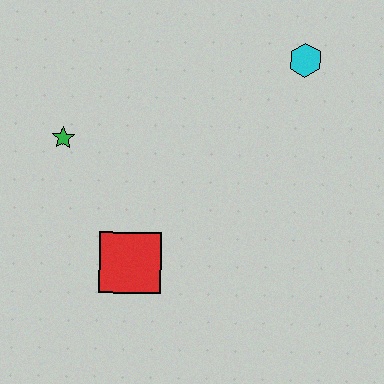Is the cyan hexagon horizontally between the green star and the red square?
No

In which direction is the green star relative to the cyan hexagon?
The green star is to the left of the cyan hexagon.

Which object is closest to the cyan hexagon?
The green star is closest to the cyan hexagon.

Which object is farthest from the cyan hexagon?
The red square is farthest from the cyan hexagon.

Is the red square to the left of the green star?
No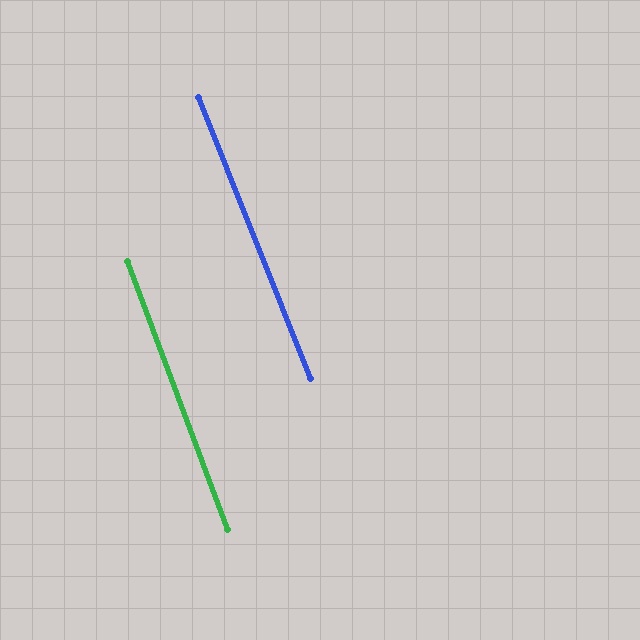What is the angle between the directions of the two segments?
Approximately 1 degree.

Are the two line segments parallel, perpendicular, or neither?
Parallel — their directions differ by only 1.4°.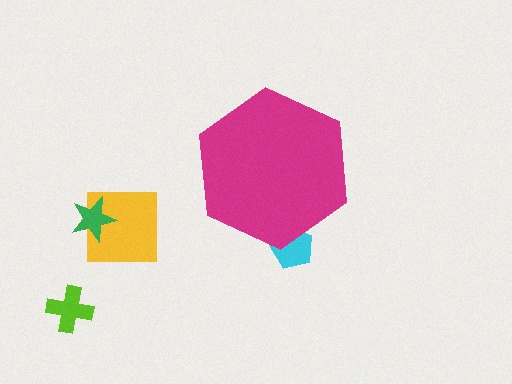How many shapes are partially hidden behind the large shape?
1 shape is partially hidden.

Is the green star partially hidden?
No, the green star is fully visible.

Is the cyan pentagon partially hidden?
Yes, the cyan pentagon is partially hidden behind the magenta hexagon.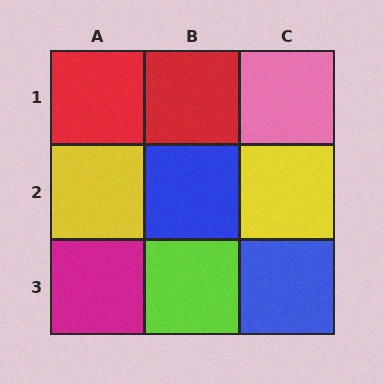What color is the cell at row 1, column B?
Red.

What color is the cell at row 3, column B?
Lime.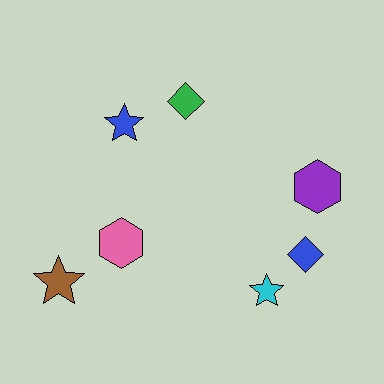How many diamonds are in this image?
There are 2 diamonds.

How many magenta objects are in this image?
There are no magenta objects.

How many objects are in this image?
There are 7 objects.